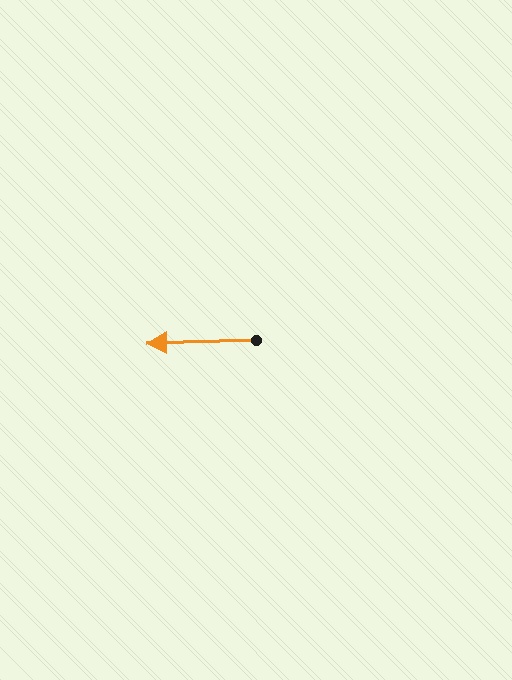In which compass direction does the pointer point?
West.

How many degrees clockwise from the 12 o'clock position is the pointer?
Approximately 268 degrees.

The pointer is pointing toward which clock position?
Roughly 9 o'clock.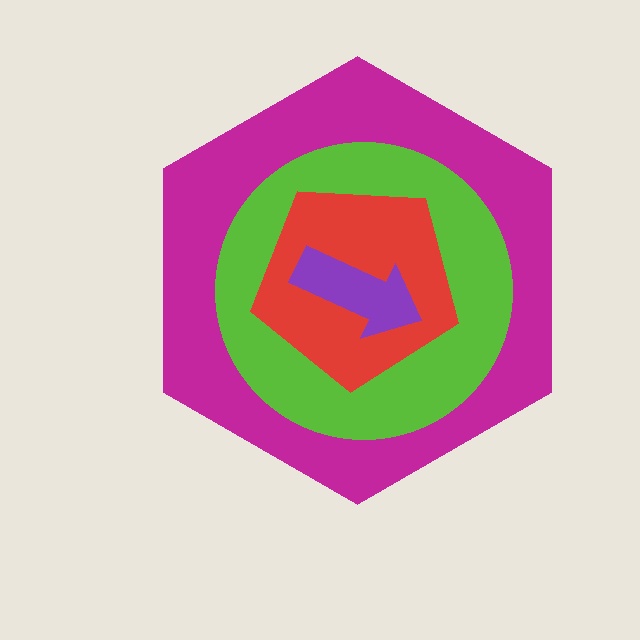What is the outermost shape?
The magenta hexagon.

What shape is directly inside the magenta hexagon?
The lime circle.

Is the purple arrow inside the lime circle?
Yes.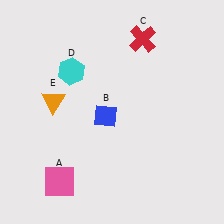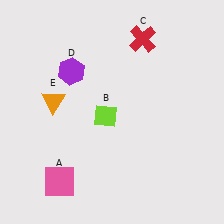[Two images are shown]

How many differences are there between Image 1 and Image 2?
There are 2 differences between the two images.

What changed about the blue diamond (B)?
In Image 1, B is blue. In Image 2, it changed to lime.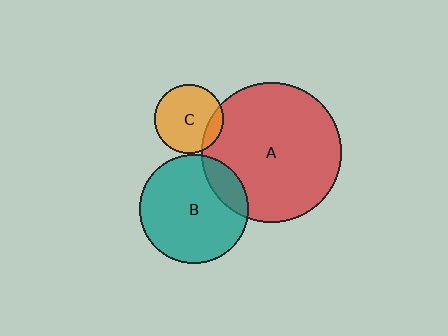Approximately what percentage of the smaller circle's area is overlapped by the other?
Approximately 15%.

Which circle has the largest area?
Circle A (red).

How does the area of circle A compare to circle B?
Approximately 1.6 times.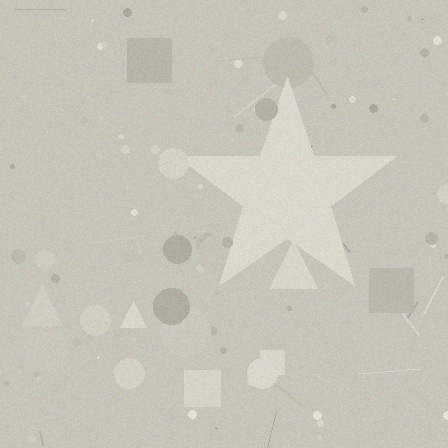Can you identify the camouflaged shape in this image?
The camouflaged shape is a star.